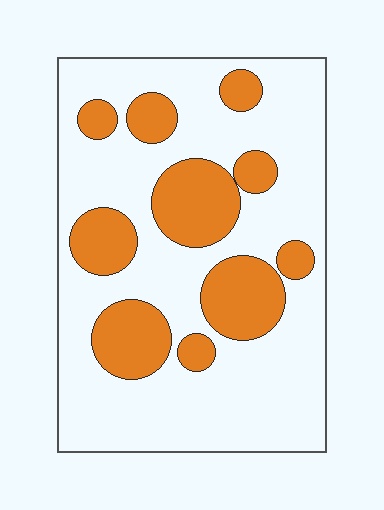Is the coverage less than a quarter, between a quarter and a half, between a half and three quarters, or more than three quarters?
Between a quarter and a half.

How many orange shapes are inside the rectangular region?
10.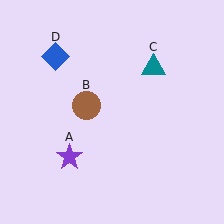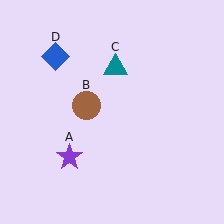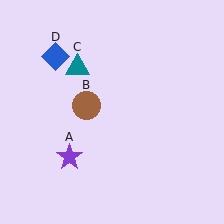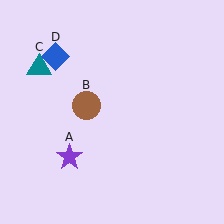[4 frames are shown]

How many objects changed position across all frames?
1 object changed position: teal triangle (object C).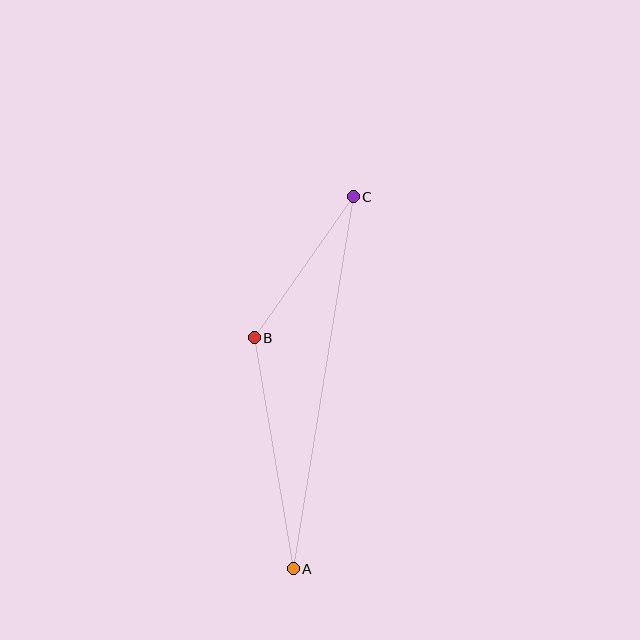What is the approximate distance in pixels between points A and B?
The distance between A and B is approximately 234 pixels.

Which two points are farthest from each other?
Points A and C are farthest from each other.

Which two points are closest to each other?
Points B and C are closest to each other.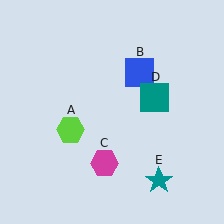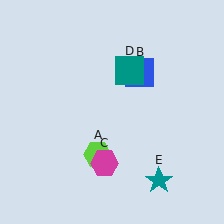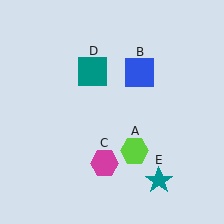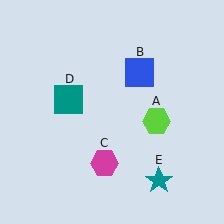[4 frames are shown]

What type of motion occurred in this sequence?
The lime hexagon (object A), teal square (object D) rotated counterclockwise around the center of the scene.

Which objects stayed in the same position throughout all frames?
Blue square (object B) and magenta hexagon (object C) and teal star (object E) remained stationary.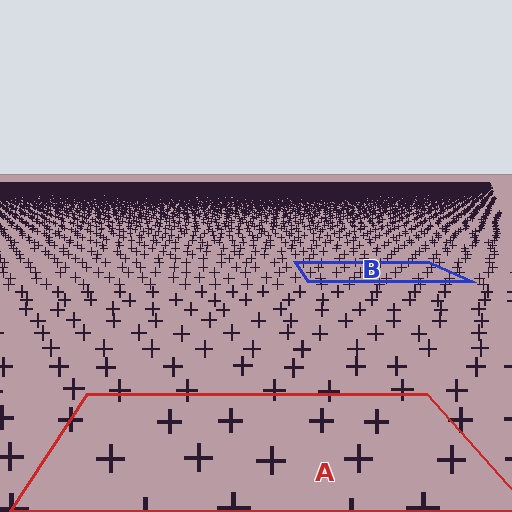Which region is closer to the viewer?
Region A is closer. The texture elements there are larger and more spread out.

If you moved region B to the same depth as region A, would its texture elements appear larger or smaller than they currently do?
They would appear larger. At a closer depth, the same texture elements are projected at a bigger on-screen size.